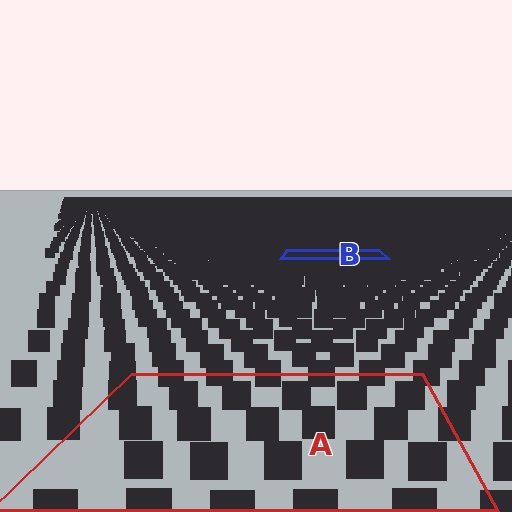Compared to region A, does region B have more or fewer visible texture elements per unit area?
Region B has more texture elements per unit area — they are packed more densely because it is farther away.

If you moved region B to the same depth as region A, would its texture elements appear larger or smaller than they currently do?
They would appear larger. At a closer depth, the same texture elements are projected at a bigger on-screen size.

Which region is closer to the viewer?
Region A is closer. The texture elements there are larger and more spread out.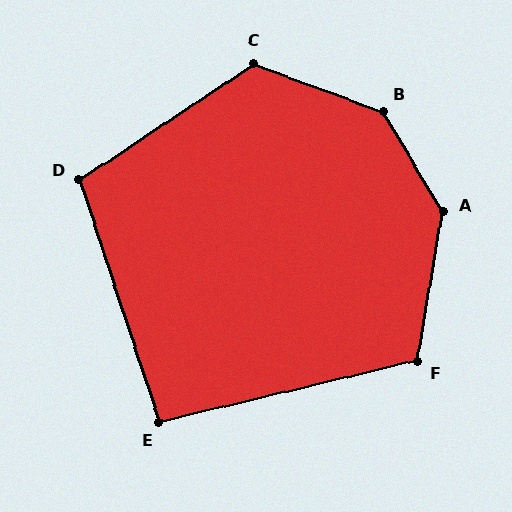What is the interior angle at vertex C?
Approximately 126 degrees (obtuse).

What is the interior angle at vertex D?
Approximately 105 degrees (obtuse).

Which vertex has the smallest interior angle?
E, at approximately 95 degrees.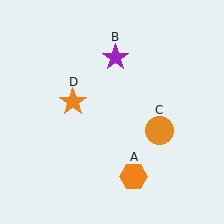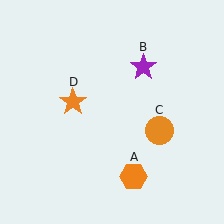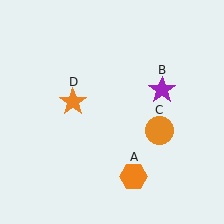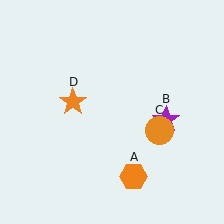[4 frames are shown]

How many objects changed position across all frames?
1 object changed position: purple star (object B).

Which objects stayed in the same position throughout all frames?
Orange hexagon (object A) and orange circle (object C) and orange star (object D) remained stationary.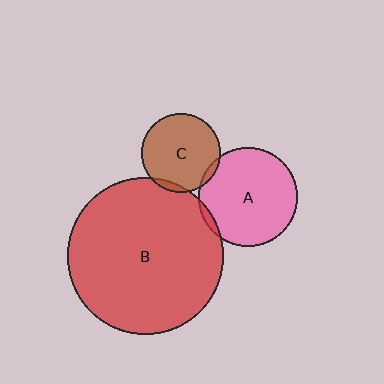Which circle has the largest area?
Circle B (red).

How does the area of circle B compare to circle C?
Approximately 3.9 times.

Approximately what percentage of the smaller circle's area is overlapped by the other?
Approximately 5%.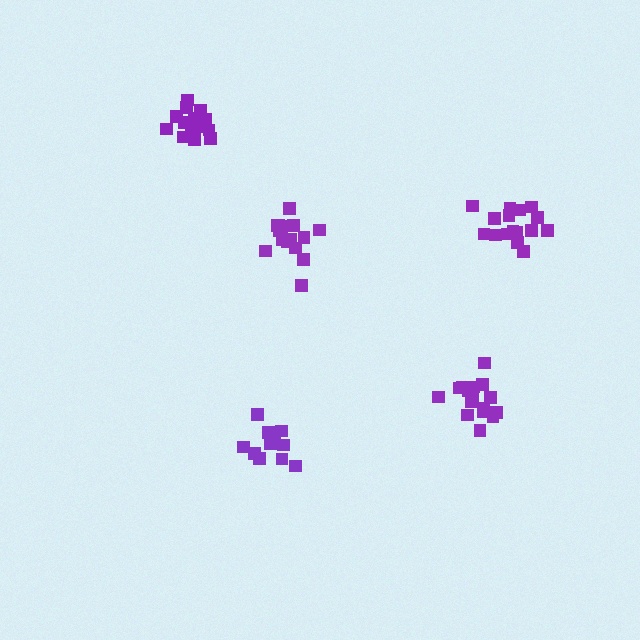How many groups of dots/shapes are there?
There are 5 groups.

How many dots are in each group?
Group 1: 16 dots, Group 2: 15 dots, Group 3: 11 dots, Group 4: 16 dots, Group 5: 14 dots (72 total).